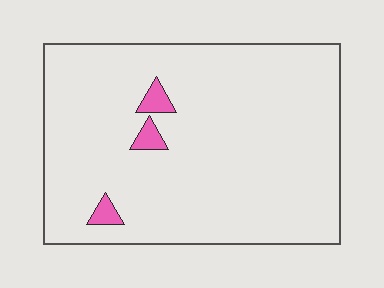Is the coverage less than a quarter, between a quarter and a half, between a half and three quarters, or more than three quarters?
Less than a quarter.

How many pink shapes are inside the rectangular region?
3.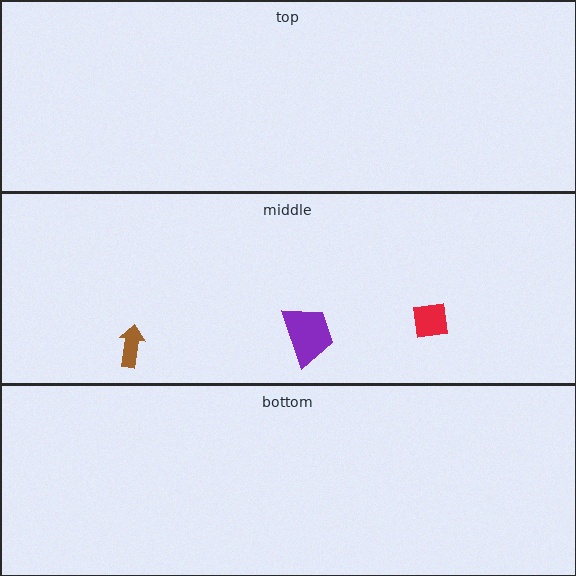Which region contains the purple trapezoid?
The middle region.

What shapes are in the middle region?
The purple trapezoid, the brown arrow, the red square.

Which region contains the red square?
The middle region.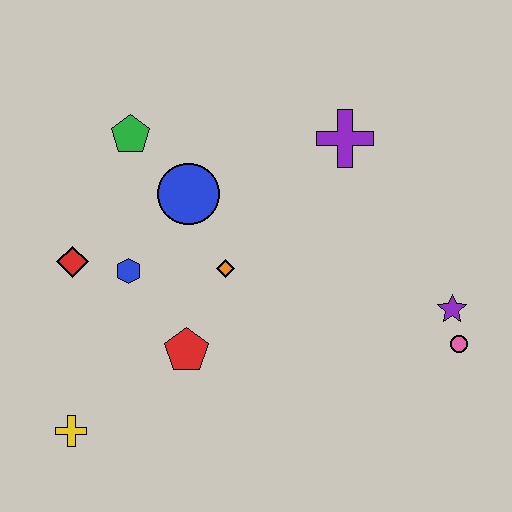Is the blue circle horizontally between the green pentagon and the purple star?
Yes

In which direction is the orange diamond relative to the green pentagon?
The orange diamond is below the green pentagon.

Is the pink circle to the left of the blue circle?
No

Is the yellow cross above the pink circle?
No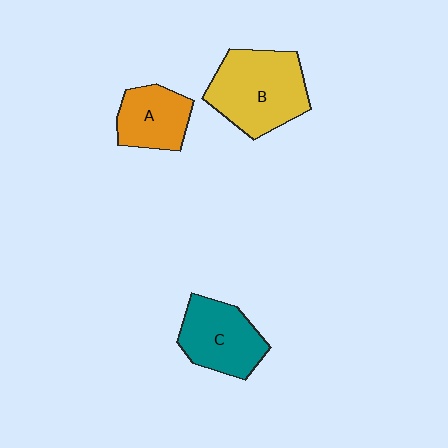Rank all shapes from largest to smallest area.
From largest to smallest: B (yellow), C (teal), A (orange).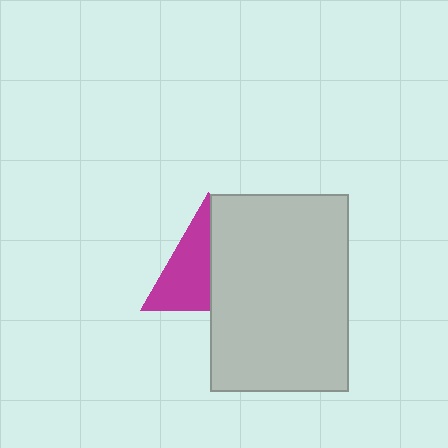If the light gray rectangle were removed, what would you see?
You would see the complete magenta triangle.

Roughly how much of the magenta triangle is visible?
About half of it is visible (roughly 51%).